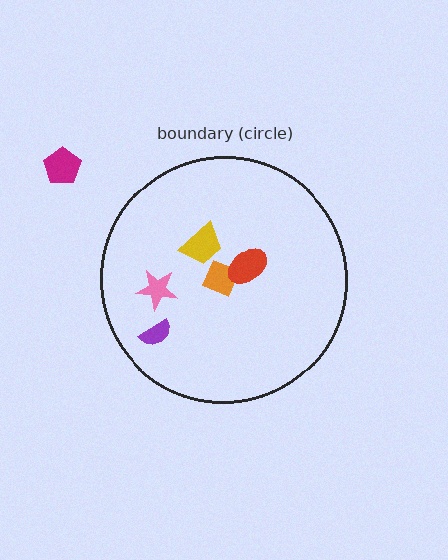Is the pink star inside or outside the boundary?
Inside.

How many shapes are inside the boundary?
5 inside, 1 outside.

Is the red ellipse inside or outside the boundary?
Inside.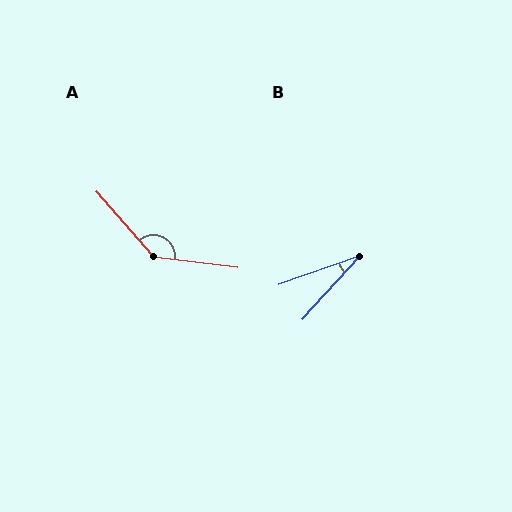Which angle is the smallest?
B, at approximately 28 degrees.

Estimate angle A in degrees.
Approximately 139 degrees.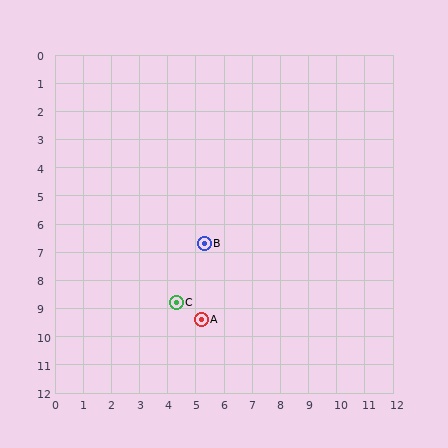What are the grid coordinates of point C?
Point C is at approximately (4.3, 8.8).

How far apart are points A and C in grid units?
Points A and C are about 1.1 grid units apart.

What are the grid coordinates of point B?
Point B is at approximately (5.3, 6.7).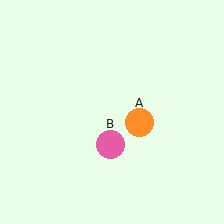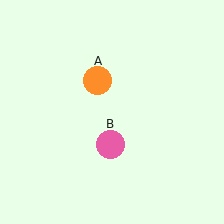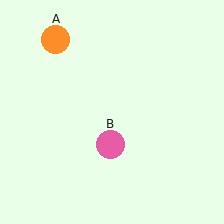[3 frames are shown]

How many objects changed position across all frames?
1 object changed position: orange circle (object A).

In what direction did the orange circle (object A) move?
The orange circle (object A) moved up and to the left.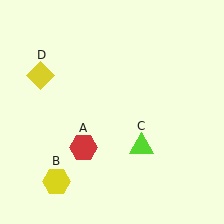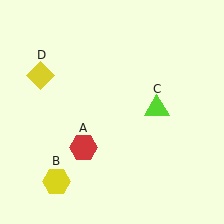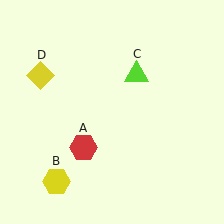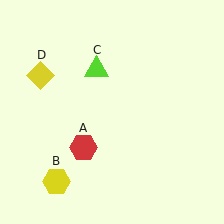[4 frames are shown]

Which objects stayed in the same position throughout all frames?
Red hexagon (object A) and yellow hexagon (object B) and yellow diamond (object D) remained stationary.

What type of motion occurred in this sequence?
The lime triangle (object C) rotated counterclockwise around the center of the scene.